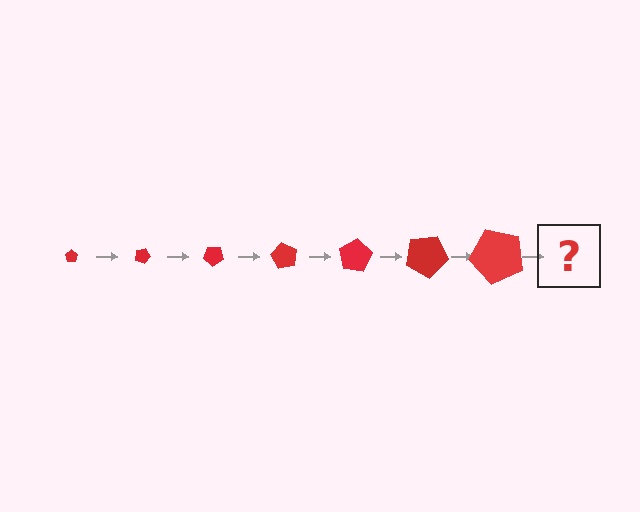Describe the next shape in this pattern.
It should be a pentagon, larger than the previous one and rotated 140 degrees from the start.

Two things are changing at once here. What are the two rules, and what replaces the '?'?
The two rules are that the pentagon grows larger each step and it rotates 20 degrees each step. The '?' should be a pentagon, larger than the previous one and rotated 140 degrees from the start.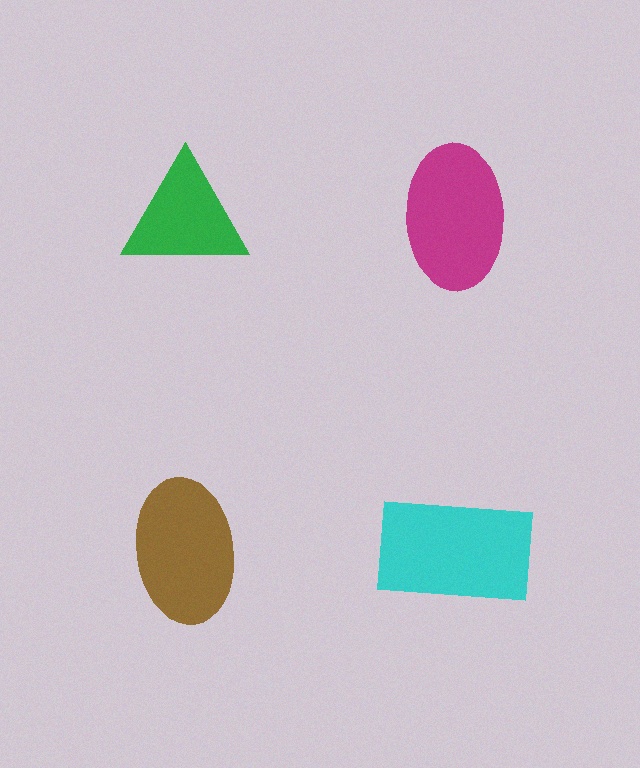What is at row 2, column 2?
A cyan rectangle.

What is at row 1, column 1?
A green triangle.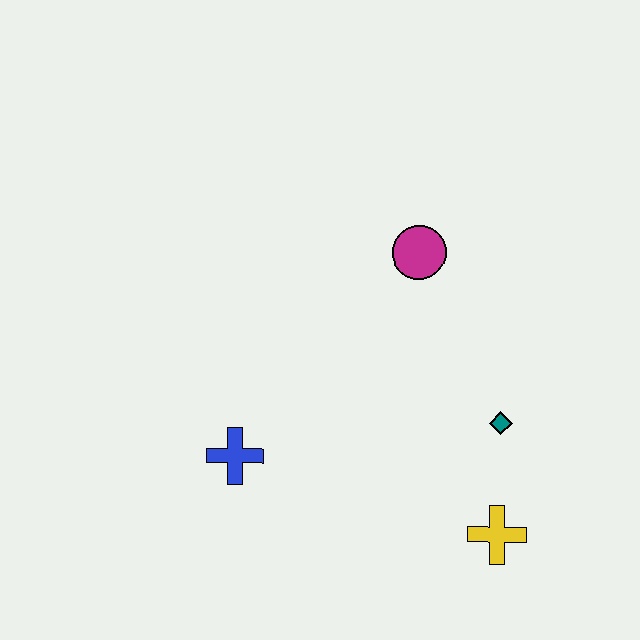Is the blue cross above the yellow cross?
Yes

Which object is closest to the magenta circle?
The teal diamond is closest to the magenta circle.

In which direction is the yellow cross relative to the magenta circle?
The yellow cross is below the magenta circle.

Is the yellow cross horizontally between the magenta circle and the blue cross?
No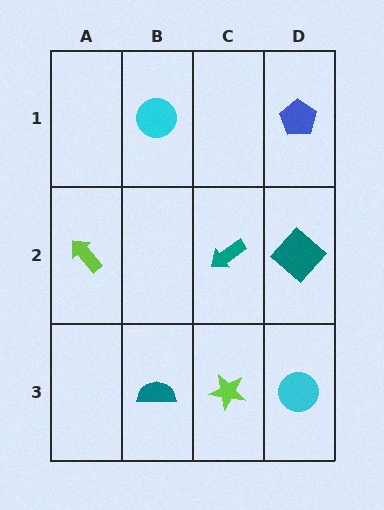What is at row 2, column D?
A teal diamond.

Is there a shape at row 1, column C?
No, that cell is empty.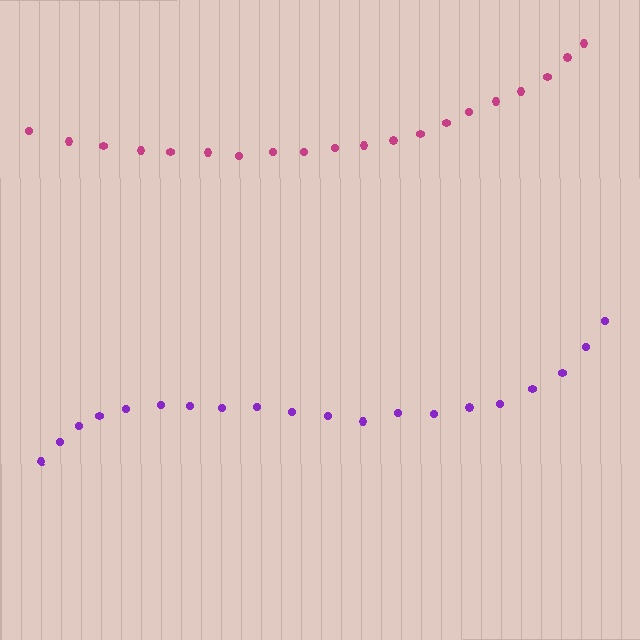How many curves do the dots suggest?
There are 2 distinct paths.